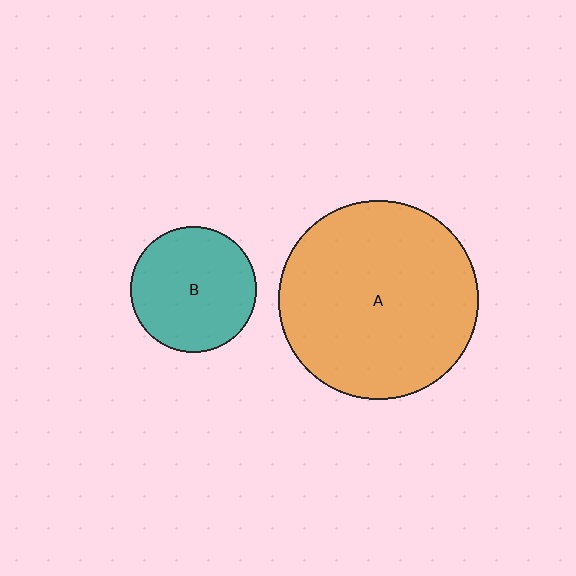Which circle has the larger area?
Circle A (orange).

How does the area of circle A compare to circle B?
Approximately 2.5 times.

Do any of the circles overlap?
No, none of the circles overlap.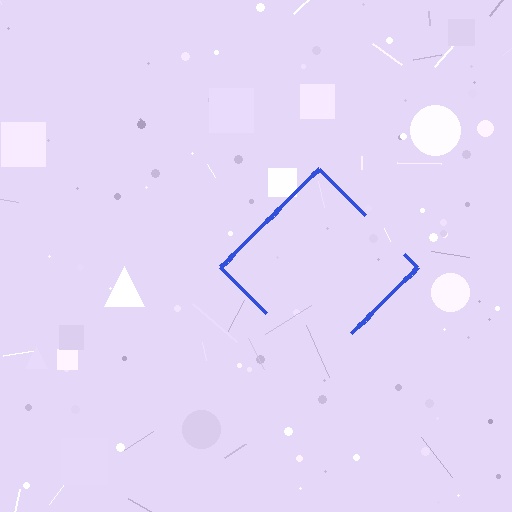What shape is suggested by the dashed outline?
The dashed outline suggests a diamond.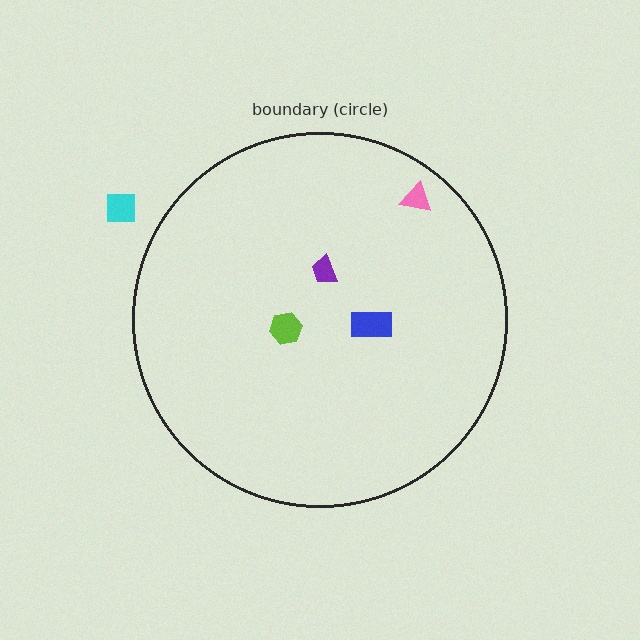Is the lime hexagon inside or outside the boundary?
Inside.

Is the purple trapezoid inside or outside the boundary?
Inside.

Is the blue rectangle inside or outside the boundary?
Inside.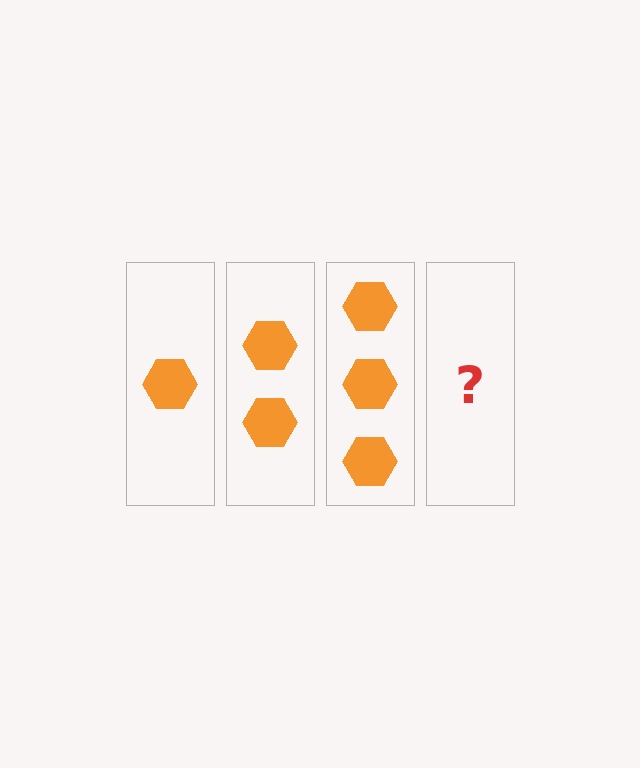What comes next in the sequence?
The next element should be 4 hexagons.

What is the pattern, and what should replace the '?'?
The pattern is that each step adds one more hexagon. The '?' should be 4 hexagons.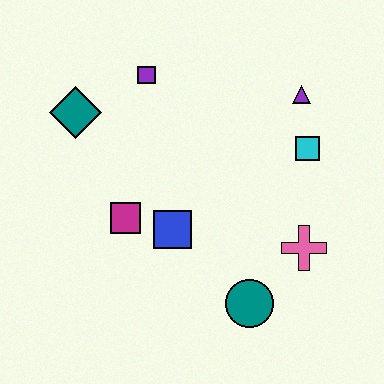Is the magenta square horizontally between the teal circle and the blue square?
No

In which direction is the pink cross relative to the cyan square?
The pink cross is below the cyan square.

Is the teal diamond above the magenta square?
Yes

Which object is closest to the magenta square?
The blue square is closest to the magenta square.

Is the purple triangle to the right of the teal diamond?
Yes